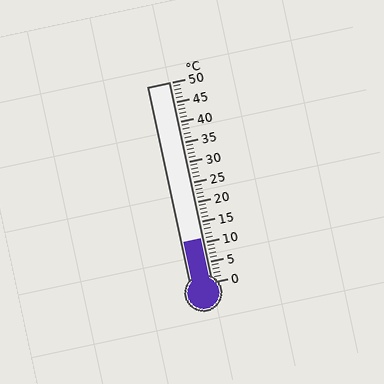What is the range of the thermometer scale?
The thermometer scale ranges from 0°C to 50°C.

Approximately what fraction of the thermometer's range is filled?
The thermometer is filled to approximately 20% of its range.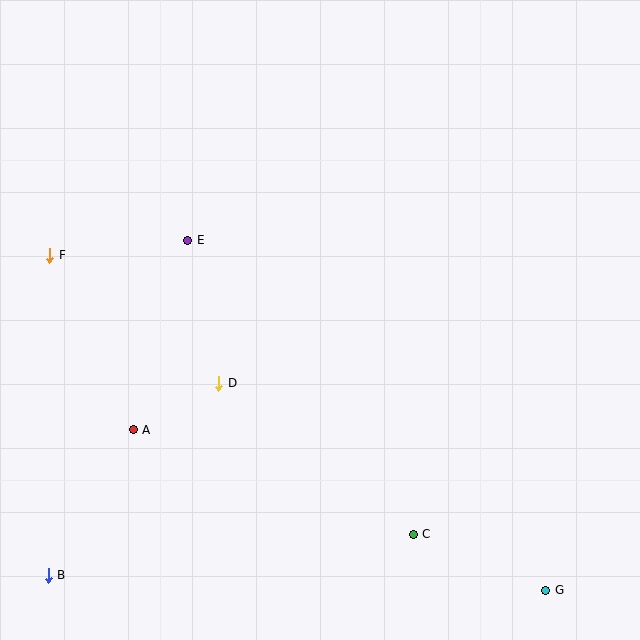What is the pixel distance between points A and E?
The distance between A and E is 197 pixels.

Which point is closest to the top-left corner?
Point F is closest to the top-left corner.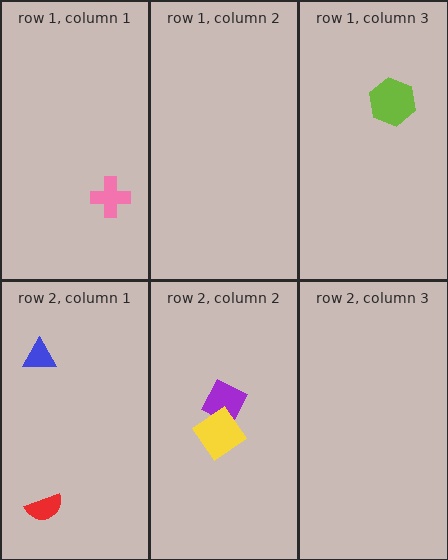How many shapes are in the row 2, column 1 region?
2.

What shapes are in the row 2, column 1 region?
The red semicircle, the blue triangle.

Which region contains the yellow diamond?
The row 2, column 2 region.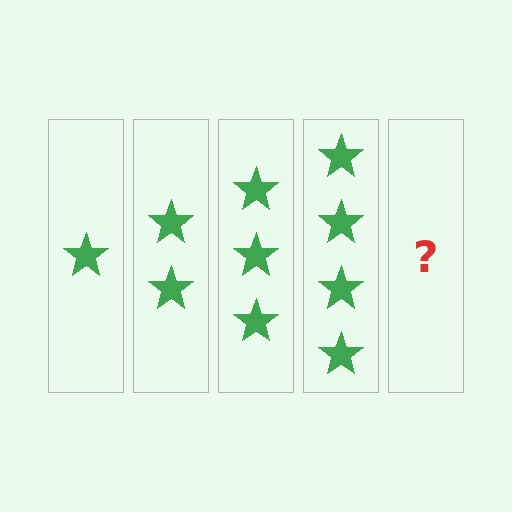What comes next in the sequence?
The next element should be 5 stars.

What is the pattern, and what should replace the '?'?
The pattern is that each step adds one more star. The '?' should be 5 stars.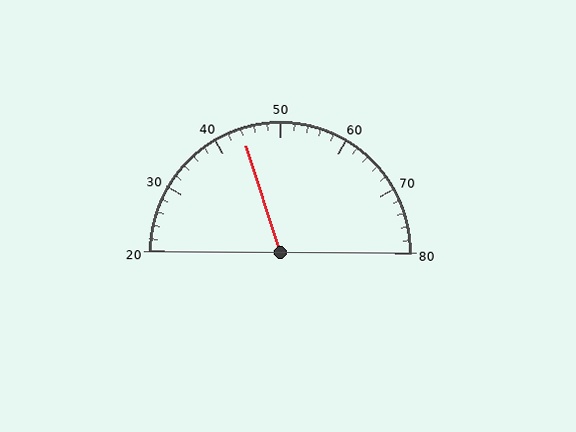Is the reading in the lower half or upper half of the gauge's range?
The reading is in the lower half of the range (20 to 80).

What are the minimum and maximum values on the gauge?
The gauge ranges from 20 to 80.